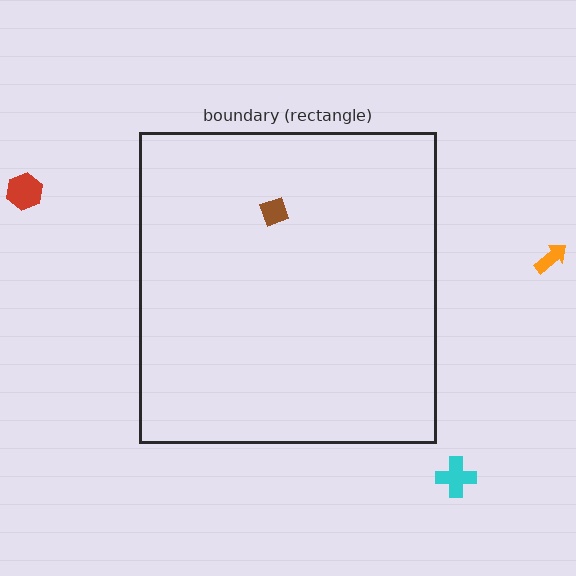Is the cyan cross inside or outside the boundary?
Outside.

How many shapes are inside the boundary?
1 inside, 3 outside.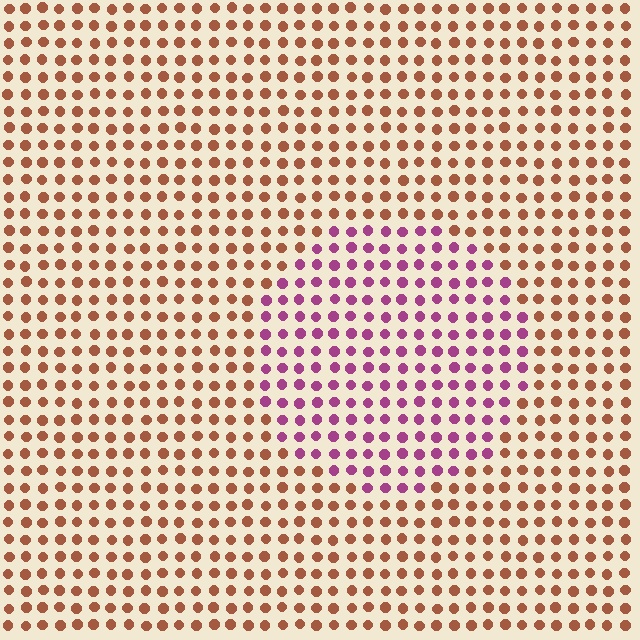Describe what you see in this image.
The image is filled with small brown elements in a uniform arrangement. A circle-shaped region is visible where the elements are tinted to a slightly different hue, forming a subtle color boundary.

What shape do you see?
I see a circle.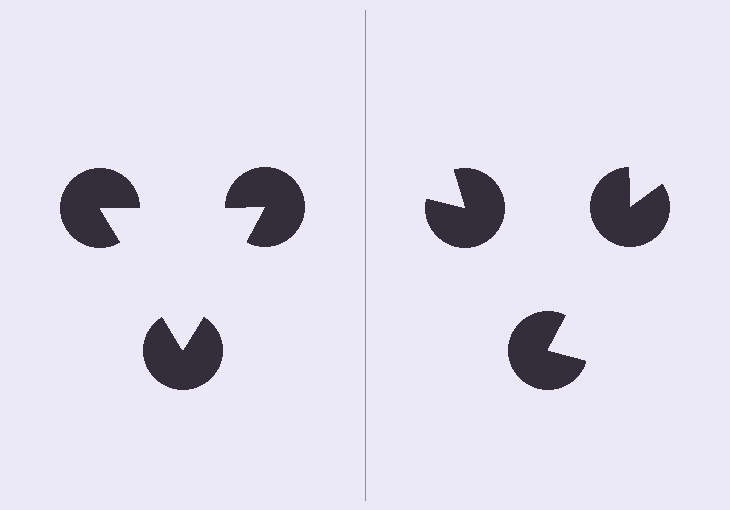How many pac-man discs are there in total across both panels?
6 — 3 on each side.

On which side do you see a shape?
An illusory triangle appears on the left side. On the right side the wedge cuts are rotated, so no coherent shape forms.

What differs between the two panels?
The pac-man discs are positioned identically on both sides; only the wedge orientations differ. On the left they align to a triangle; on the right they are misaligned.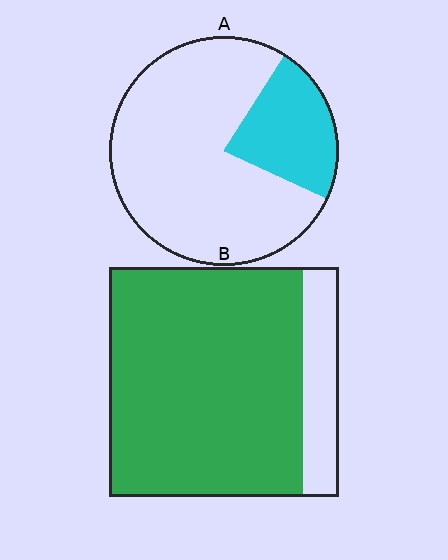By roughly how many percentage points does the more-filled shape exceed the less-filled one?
By roughly 60 percentage points (B over A).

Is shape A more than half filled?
No.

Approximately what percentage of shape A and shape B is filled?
A is approximately 25% and B is approximately 85%.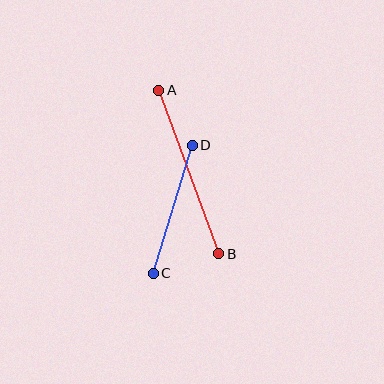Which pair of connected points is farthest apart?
Points A and B are farthest apart.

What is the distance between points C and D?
The distance is approximately 133 pixels.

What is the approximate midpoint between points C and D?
The midpoint is at approximately (173, 209) pixels.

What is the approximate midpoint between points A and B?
The midpoint is at approximately (189, 172) pixels.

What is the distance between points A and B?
The distance is approximately 174 pixels.